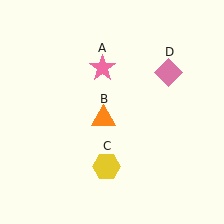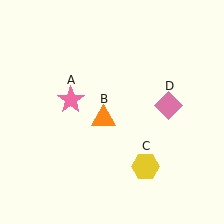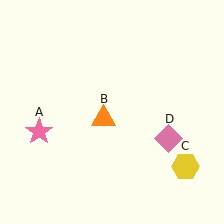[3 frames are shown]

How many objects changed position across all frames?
3 objects changed position: pink star (object A), yellow hexagon (object C), pink diamond (object D).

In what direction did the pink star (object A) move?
The pink star (object A) moved down and to the left.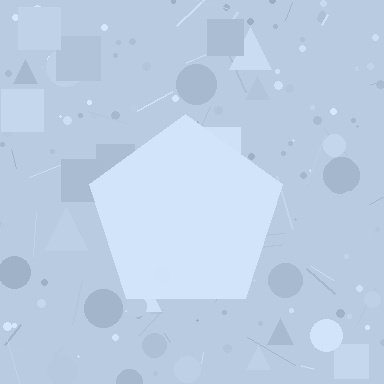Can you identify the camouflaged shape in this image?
The camouflaged shape is a pentagon.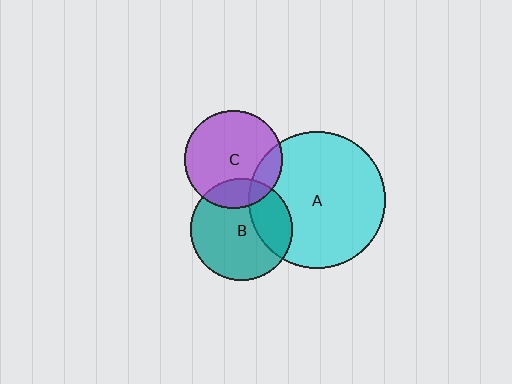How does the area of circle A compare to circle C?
Approximately 1.9 times.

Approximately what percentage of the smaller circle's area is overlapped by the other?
Approximately 20%.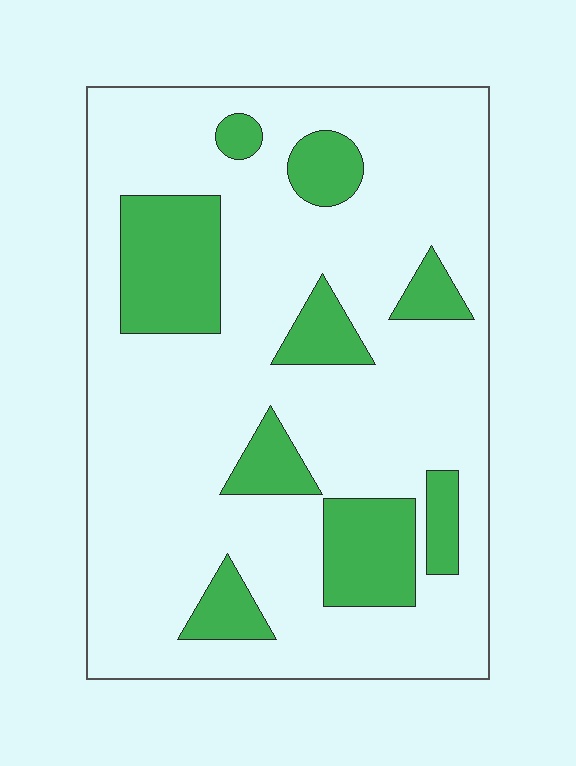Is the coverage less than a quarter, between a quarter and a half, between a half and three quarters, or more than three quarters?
Less than a quarter.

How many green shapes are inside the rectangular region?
9.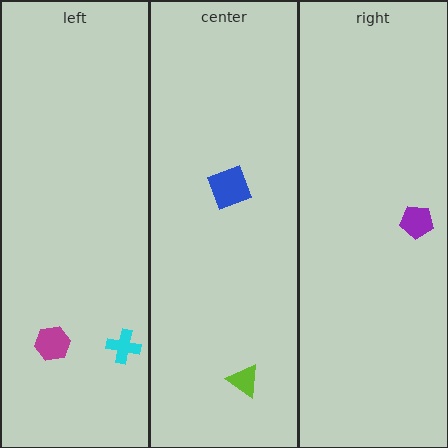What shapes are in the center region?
The lime triangle, the blue diamond.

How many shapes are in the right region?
1.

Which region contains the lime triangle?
The center region.